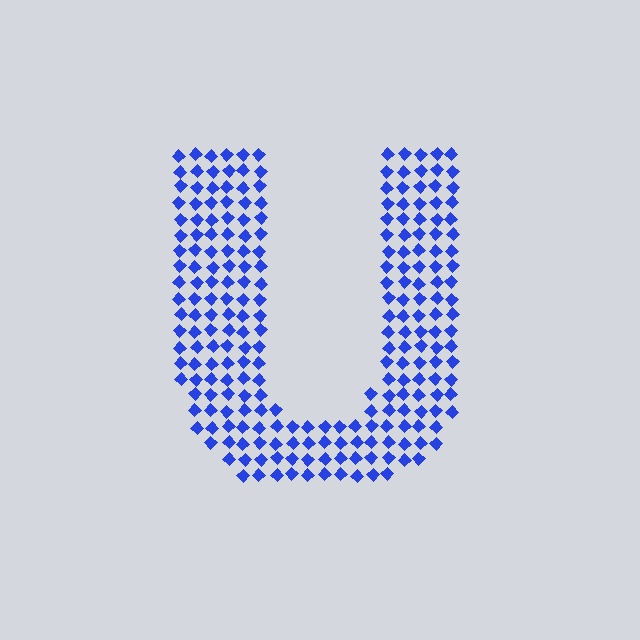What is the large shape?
The large shape is the letter U.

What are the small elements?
The small elements are diamonds.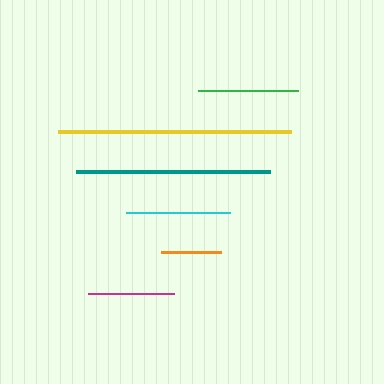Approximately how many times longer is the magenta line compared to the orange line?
The magenta line is approximately 1.4 times the length of the orange line.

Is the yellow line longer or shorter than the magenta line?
The yellow line is longer than the magenta line.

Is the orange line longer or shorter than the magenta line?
The magenta line is longer than the orange line.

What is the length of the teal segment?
The teal segment is approximately 194 pixels long.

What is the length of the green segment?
The green segment is approximately 100 pixels long.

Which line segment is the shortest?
The orange line is the shortest at approximately 60 pixels.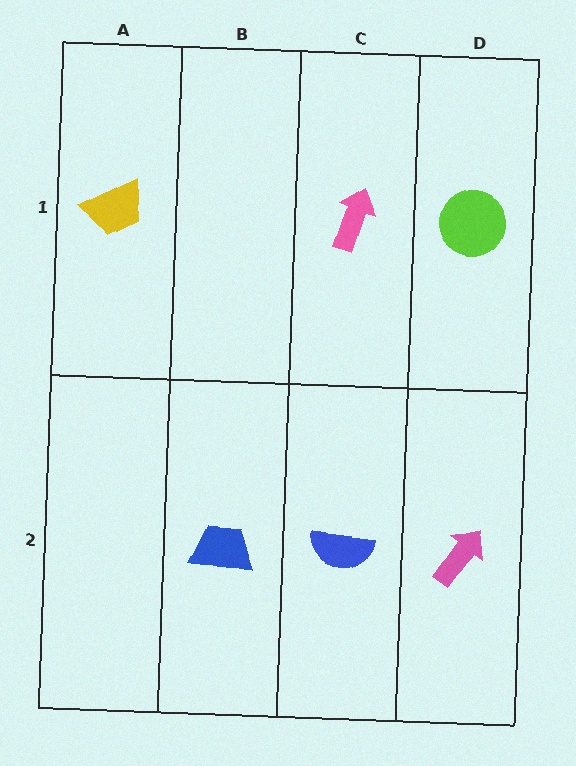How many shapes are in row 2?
3 shapes.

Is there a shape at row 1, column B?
No, that cell is empty.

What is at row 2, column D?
A pink arrow.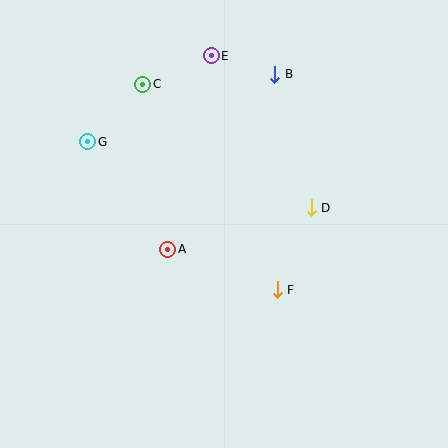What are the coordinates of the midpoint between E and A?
The midpoint between E and A is at (189, 152).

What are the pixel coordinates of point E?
Point E is at (211, 56).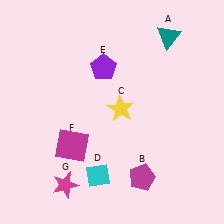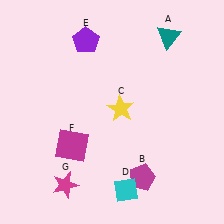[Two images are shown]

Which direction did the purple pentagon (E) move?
The purple pentagon (E) moved up.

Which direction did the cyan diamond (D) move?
The cyan diamond (D) moved right.